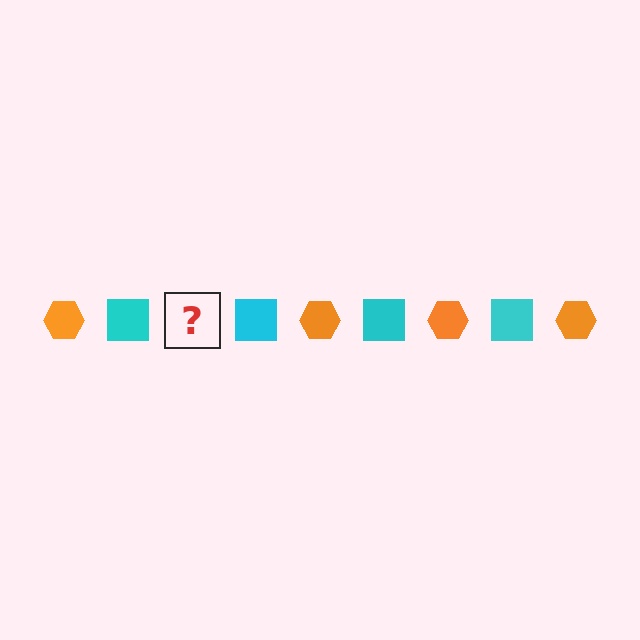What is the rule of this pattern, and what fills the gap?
The rule is that the pattern alternates between orange hexagon and cyan square. The gap should be filled with an orange hexagon.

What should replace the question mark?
The question mark should be replaced with an orange hexagon.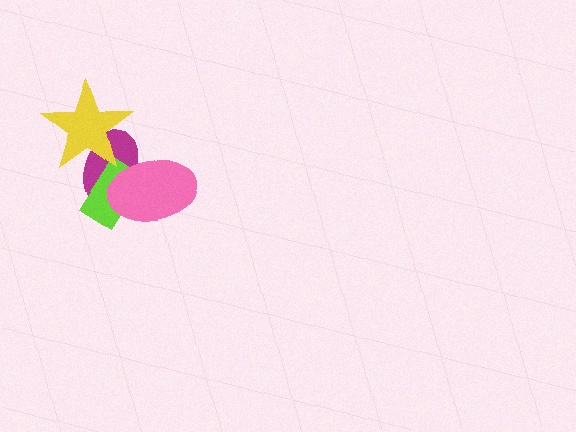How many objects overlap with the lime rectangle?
3 objects overlap with the lime rectangle.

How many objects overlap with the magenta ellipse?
3 objects overlap with the magenta ellipse.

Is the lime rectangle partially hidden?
Yes, it is partially covered by another shape.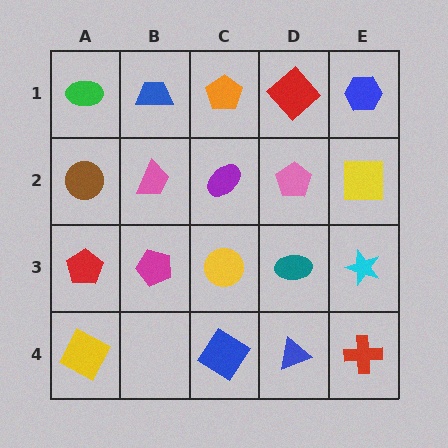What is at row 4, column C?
A blue diamond.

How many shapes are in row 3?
5 shapes.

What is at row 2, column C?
A purple ellipse.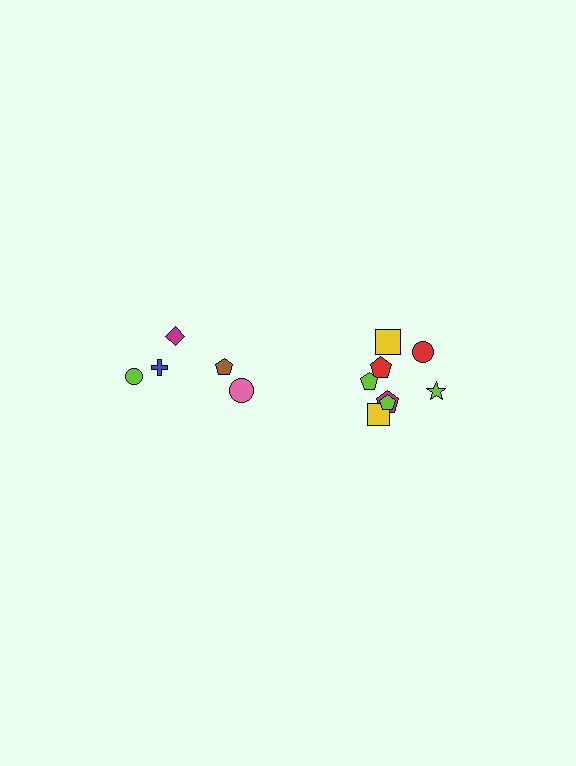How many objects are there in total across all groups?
There are 13 objects.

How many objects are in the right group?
There are 8 objects.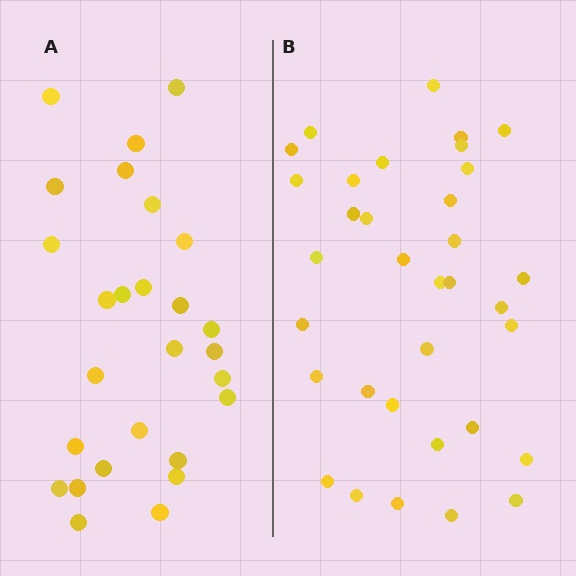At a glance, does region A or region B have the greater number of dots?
Region B (the right region) has more dots.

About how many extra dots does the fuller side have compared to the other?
Region B has roughly 8 or so more dots than region A.